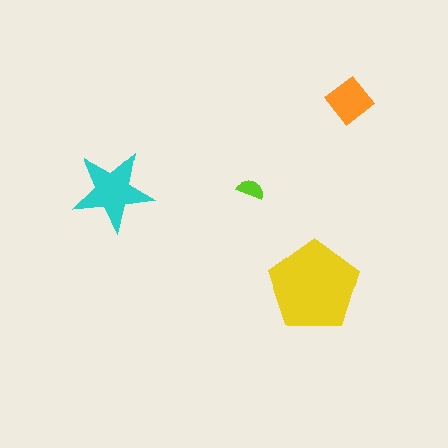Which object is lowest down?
The yellow pentagon is bottommost.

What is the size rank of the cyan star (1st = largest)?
2nd.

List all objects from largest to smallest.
The yellow pentagon, the cyan star, the orange diamond, the lime semicircle.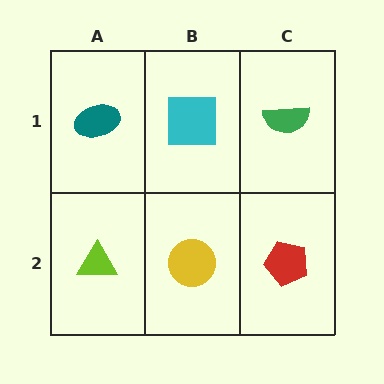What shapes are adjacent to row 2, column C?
A green semicircle (row 1, column C), a yellow circle (row 2, column B).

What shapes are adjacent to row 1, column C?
A red pentagon (row 2, column C), a cyan square (row 1, column B).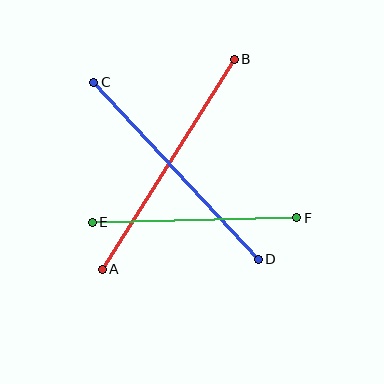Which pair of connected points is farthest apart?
Points A and B are farthest apart.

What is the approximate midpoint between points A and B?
The midpoint is at approximately (168, 164) pixels.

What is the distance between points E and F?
The distance is approximately 204 pixels.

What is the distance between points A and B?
The distance is approximately 248 pixels.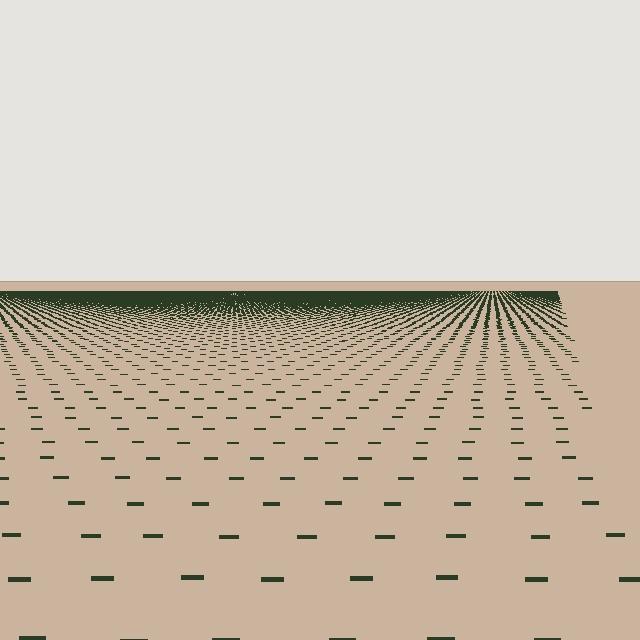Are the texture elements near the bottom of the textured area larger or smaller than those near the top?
Larger. Near the bottom, elements are closer to the viewer and appear at a bigger on-screen size.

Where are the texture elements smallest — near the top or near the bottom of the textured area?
Near the top.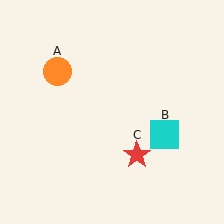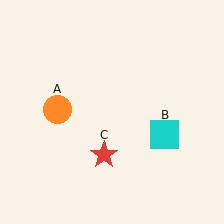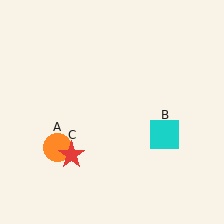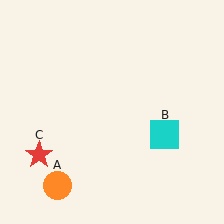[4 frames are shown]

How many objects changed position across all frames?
2 objects changed position: orange circle (object A), red star (object C).